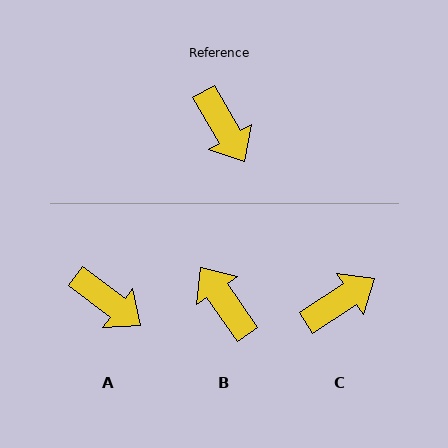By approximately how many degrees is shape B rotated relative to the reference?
Approximately 175 degrees clockwise.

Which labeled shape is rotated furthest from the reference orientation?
B, about 175 degrees away.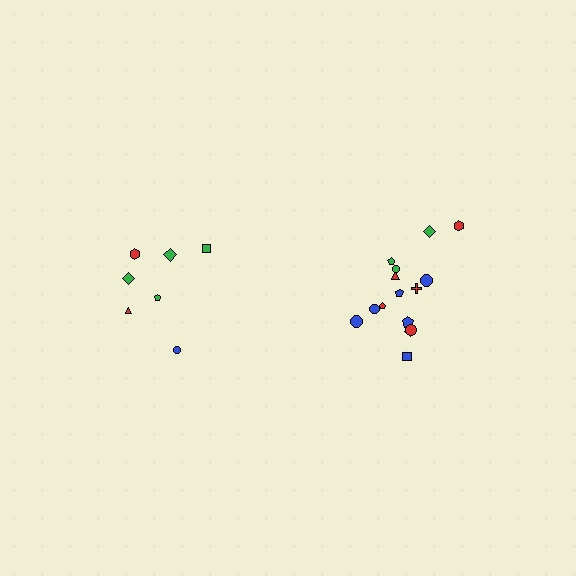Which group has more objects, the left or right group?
The right group.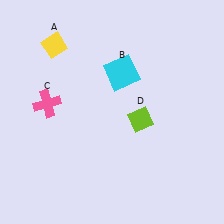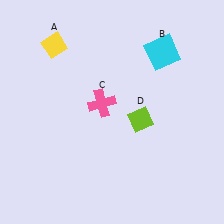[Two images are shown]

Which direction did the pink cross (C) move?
The pink cross (C) moved right.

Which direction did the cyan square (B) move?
The cyan square (B) moved right.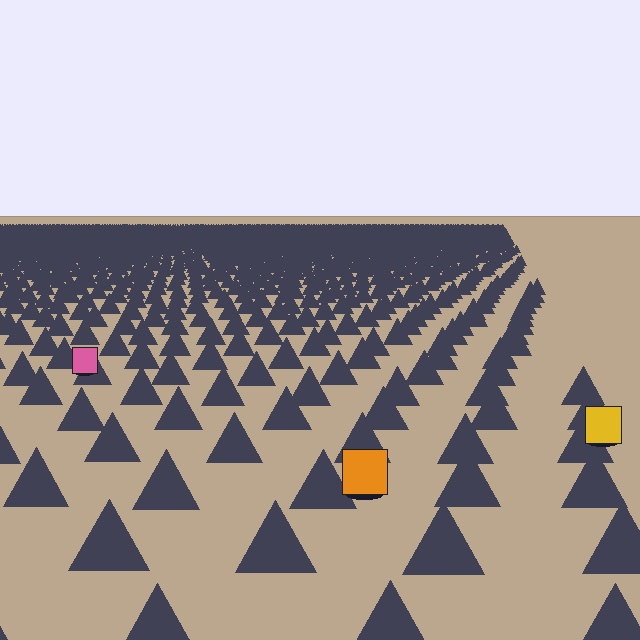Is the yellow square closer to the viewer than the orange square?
No. The orange square is closer — you can tell from the texture gradient: the ground texture is coarser near it.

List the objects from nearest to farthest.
From nearest to farthest: the orange square, the yellow square, the pink square.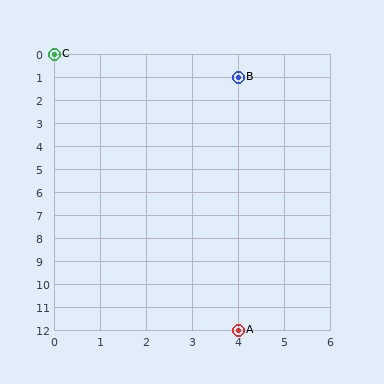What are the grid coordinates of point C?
Point C is at grid coordinates (0, 0).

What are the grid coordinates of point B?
Point B is at grid coordinates (4, 1).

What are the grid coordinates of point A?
Point A is at grid coordinates (4, 12).